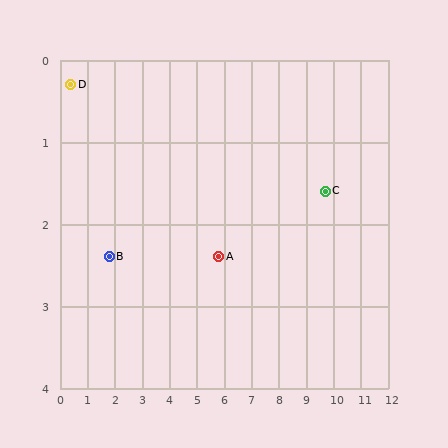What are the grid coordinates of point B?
Point B is at approximately (1.8, 2.4).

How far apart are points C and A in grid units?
Points C and A are about 4.0 grid units apart.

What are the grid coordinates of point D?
Point D is at approximately (0.4, 0.3).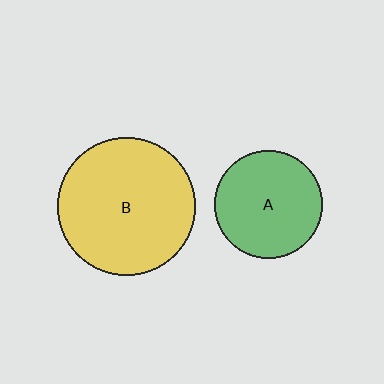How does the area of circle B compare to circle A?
Approximately 1.6 times.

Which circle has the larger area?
Circle B (yellow).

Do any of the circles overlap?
No, none of the circles overlap.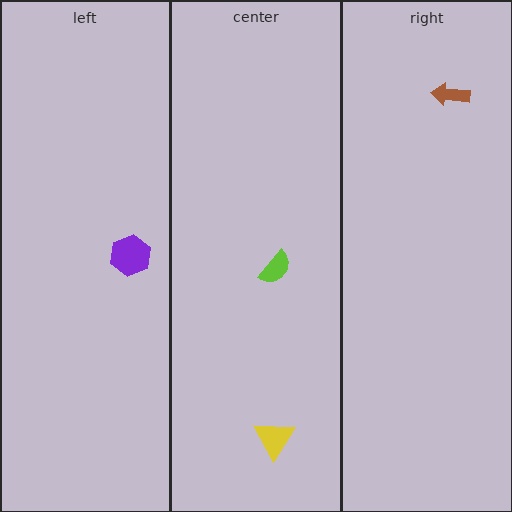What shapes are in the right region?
The brown arrow.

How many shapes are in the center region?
2.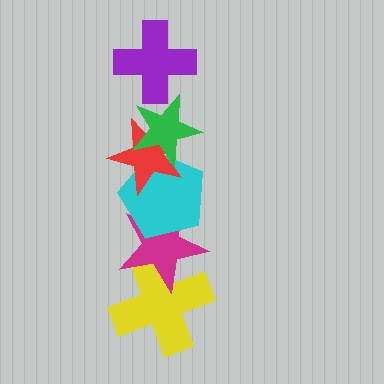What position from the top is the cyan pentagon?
The cyan pentagon is 4th from the top.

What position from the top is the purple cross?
The purple cross is 1st from the top.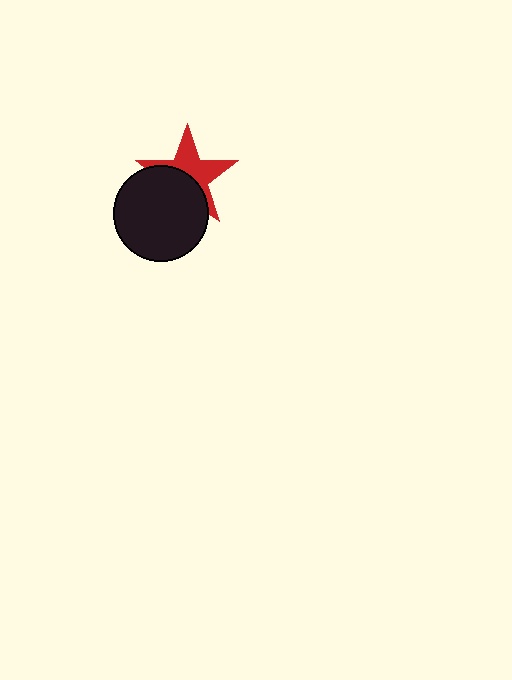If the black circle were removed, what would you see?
You would see the complete red star.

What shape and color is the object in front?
The object in front is a black circle.